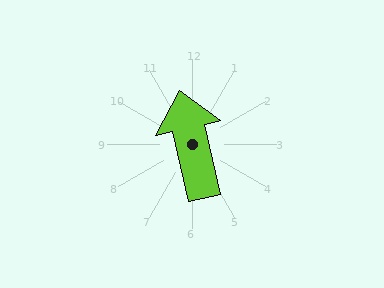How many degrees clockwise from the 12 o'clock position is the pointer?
Approximately 347 degrees.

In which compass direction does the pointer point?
North.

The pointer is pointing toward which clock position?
Roughly 12 o'clock.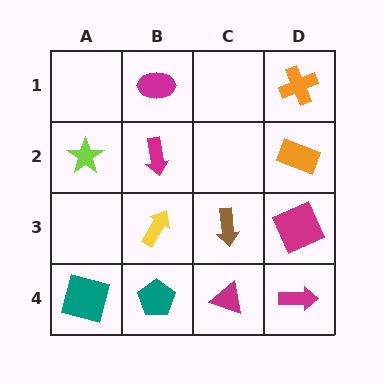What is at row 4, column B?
A teal pentagon.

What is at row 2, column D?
An orange rectangle.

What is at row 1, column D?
An orange cross.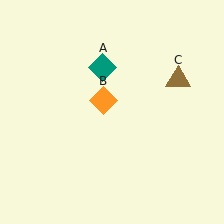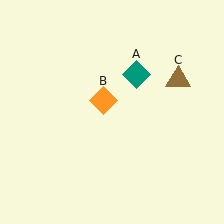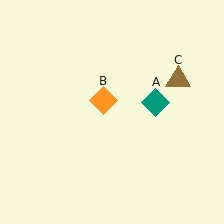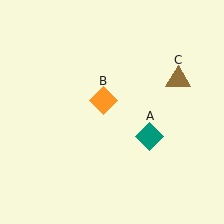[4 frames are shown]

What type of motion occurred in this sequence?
The teal diamond (object A) rotated clockwise around the center of the scene.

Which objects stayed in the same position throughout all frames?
Orange diamond (object B) and brown triangle (object C) remained stationary.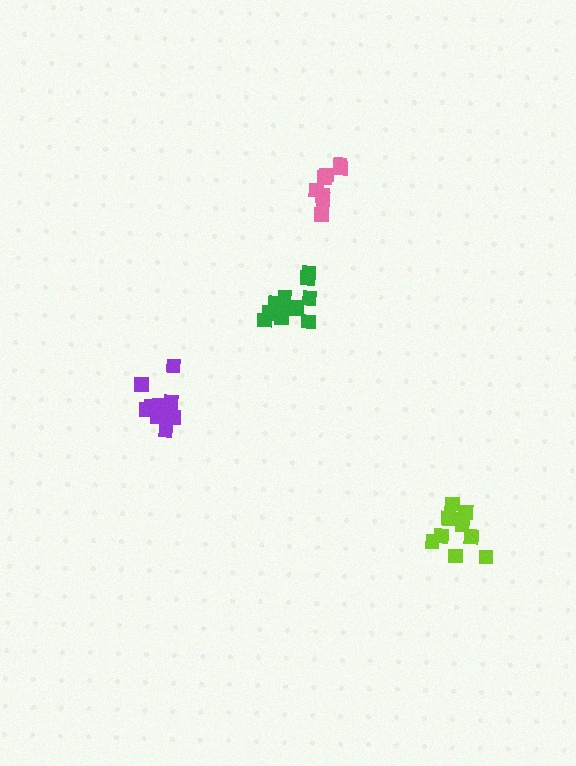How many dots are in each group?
Group 1: 8 dots, Group 2: 12 dots, Group 3: 10 dots, Group 4: 11 dots (41 total).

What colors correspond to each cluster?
The clusters are colored: pink, green, lime, purple.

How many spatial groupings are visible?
There are 4 spatial groupings.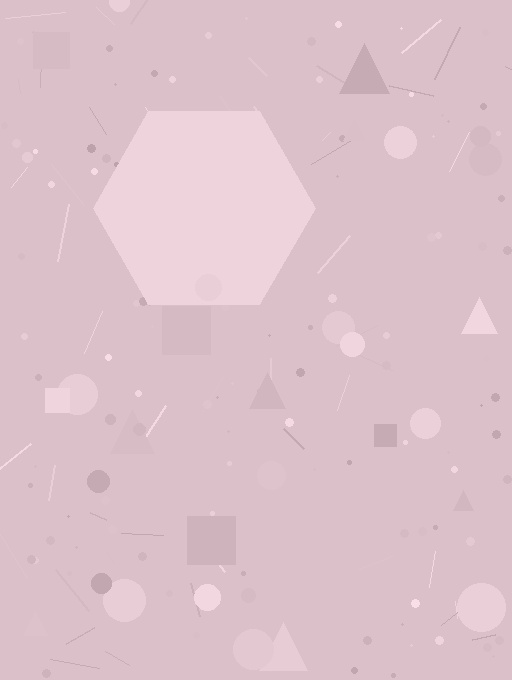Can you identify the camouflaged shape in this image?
The camouflaged shape is a hexagon.